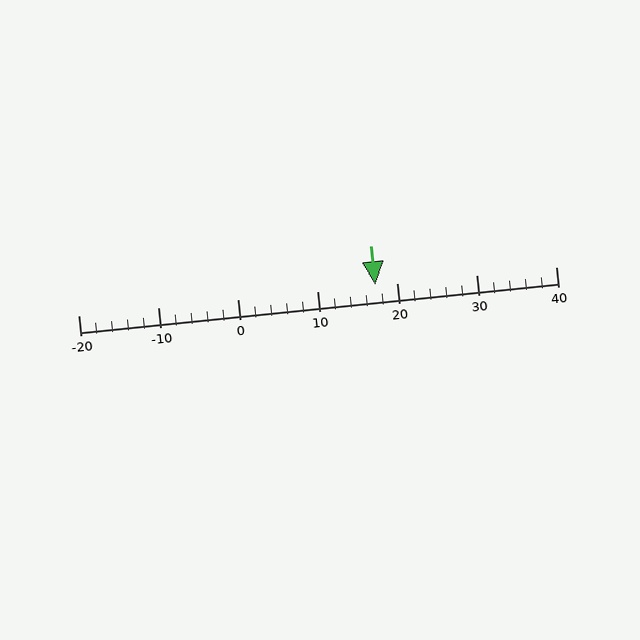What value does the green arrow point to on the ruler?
The green arrow points to approximately 17.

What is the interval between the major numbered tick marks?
The major tick marks are spaced 10 units apart.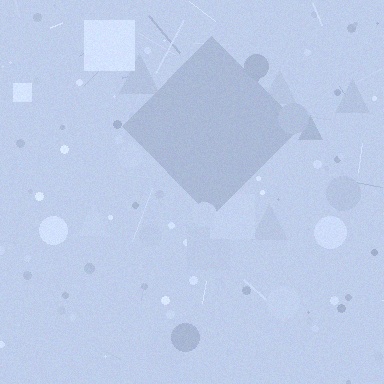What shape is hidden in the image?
A diamond is hidden in the image.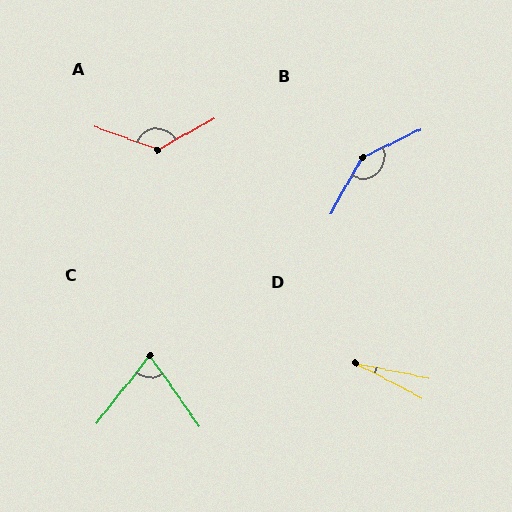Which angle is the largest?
B, at approximately 145 degrees.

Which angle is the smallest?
D, at approximately 17 degrees.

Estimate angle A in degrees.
Approximately 130 degrees.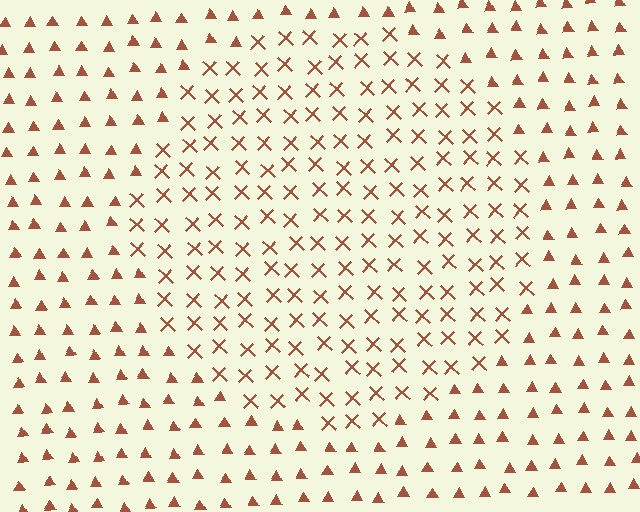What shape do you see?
I see a circle.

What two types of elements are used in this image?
The image uses X marks inside the circle region and triangles outside it.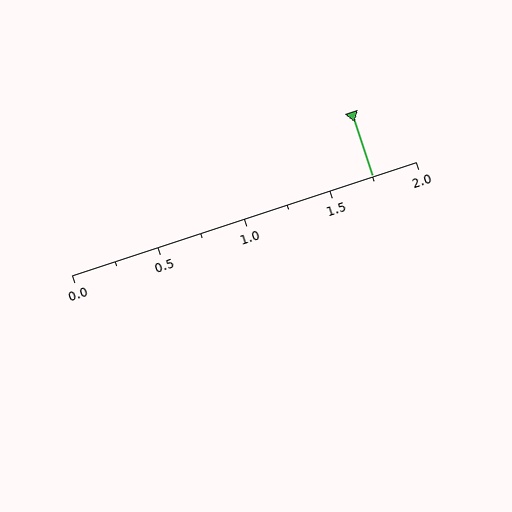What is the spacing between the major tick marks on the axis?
The major ticks are spaced 0.5 apart.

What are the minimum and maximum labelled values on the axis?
The axis runs from 0.0 to 2.0.